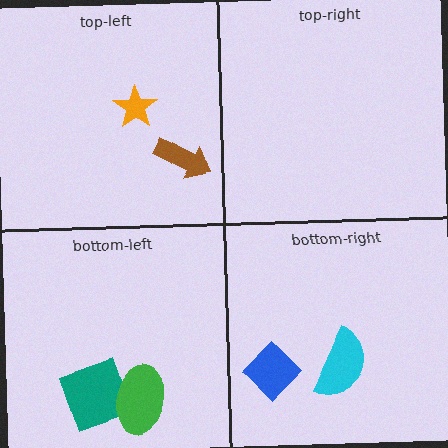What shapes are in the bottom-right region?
The cyan semicircle, the blue diamond.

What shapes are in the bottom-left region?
The teal square, the green ellipse.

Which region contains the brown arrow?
The top-left region.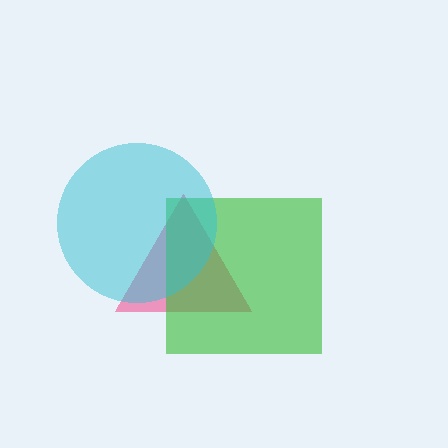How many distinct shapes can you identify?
There are 3 distinct shapes: a pink triangle, a green square, a cyan circle.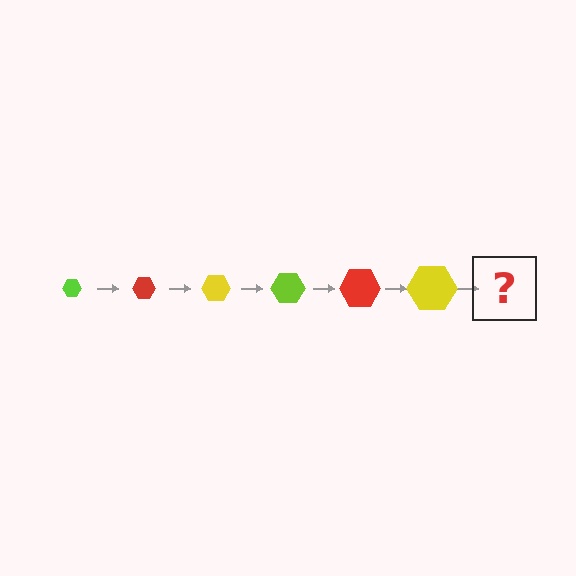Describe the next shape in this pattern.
It should be a lime hexagon, larger than the previous one.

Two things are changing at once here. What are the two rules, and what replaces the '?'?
The two rules are that the hexagon grows larger each step and the color cycles through lime, red, and yellow. The '?' should be a lime hexagon, larger than the previous one.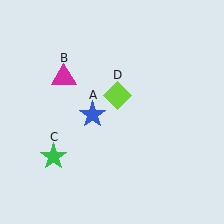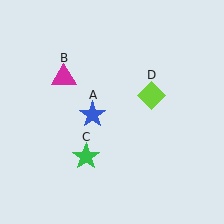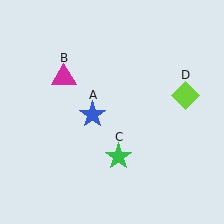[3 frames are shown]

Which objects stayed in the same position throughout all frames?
Blue star (object A) and magenta triangle (object B) remained stationary.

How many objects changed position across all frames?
2 objects changed position: green star (object C), lime diamond (object D).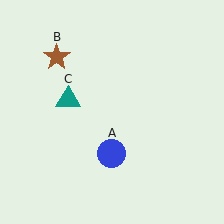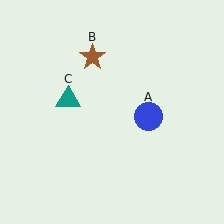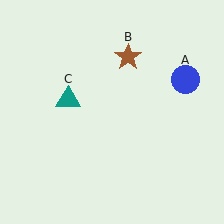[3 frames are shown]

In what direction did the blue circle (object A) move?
The blue circle (object A) moved up and to the right.